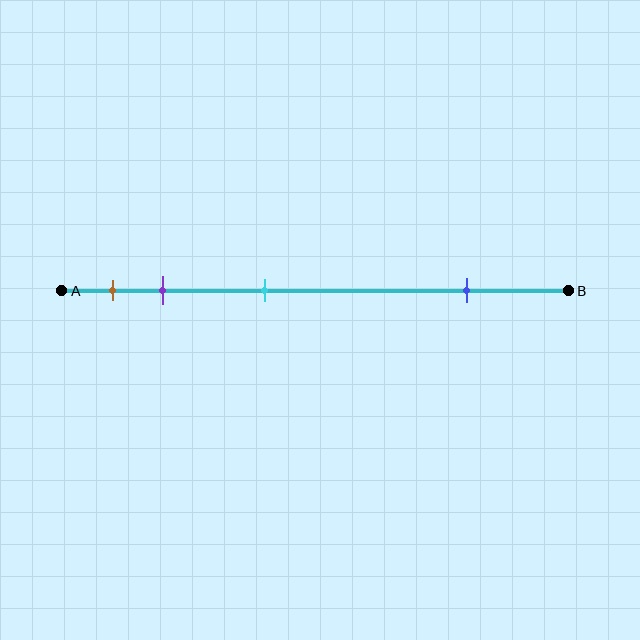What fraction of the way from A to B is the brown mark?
The brown mark is approximately 10% (0.1) of the way from A to B.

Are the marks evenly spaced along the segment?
No, the marks are not evenly spaced.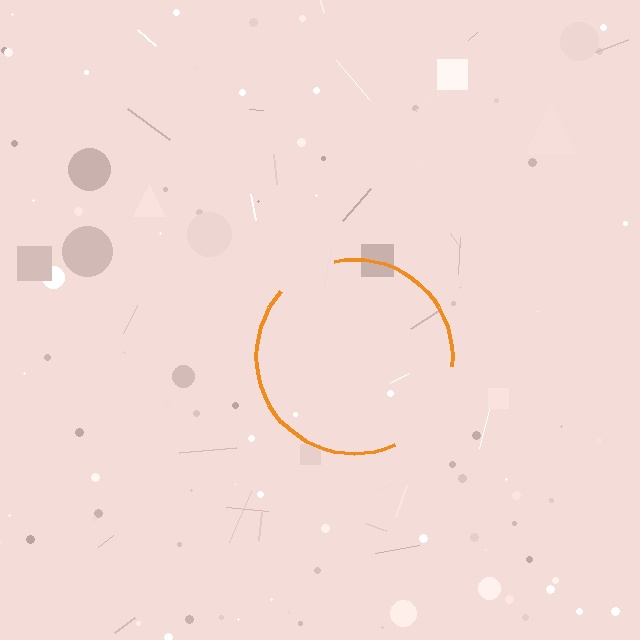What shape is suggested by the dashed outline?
The dashed outline suggests a circle.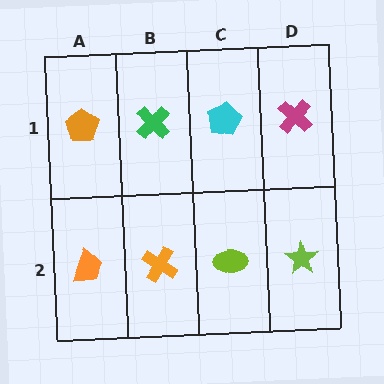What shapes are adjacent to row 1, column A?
An orange trapezoid (row 2, column A), a green cross (row 1, column B).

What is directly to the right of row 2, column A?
An orange cross.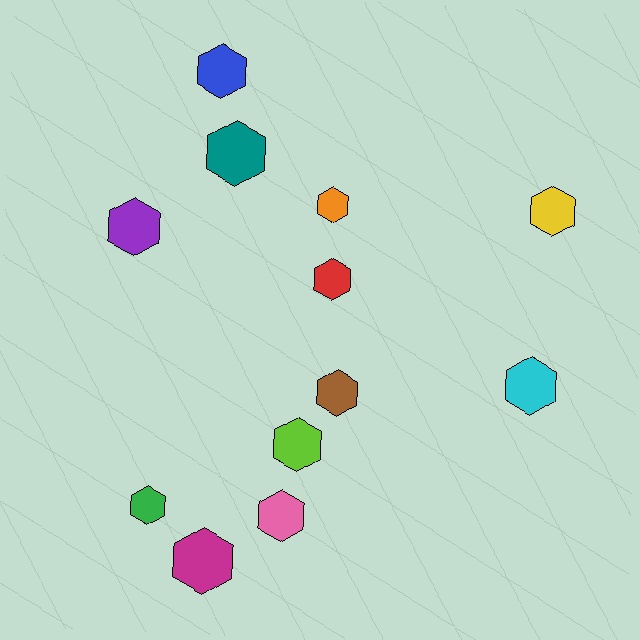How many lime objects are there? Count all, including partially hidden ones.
There is 1 lime object.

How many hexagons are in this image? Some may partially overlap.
There are 12 hexagons.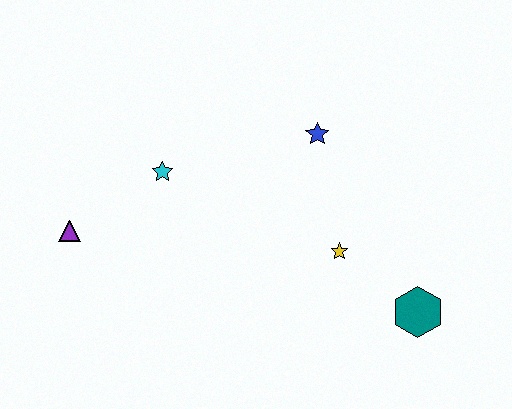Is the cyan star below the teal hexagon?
No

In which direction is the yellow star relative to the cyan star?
The yellow star is to the right of the cyan star.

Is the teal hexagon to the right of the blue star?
Yes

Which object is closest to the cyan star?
The purple triangle is closest to the cyan star.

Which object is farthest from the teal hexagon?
The purple triangle is farthest from the teal hexagon.